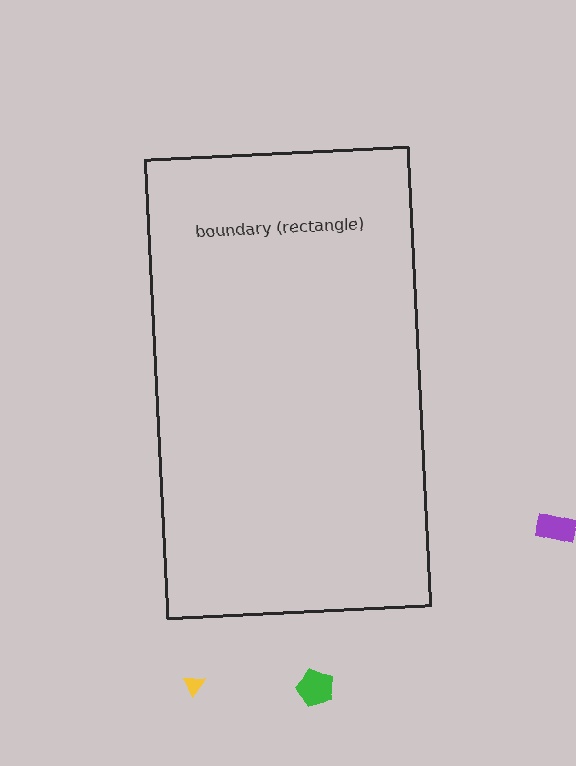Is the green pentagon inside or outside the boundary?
Outside.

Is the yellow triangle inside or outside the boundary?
Outside.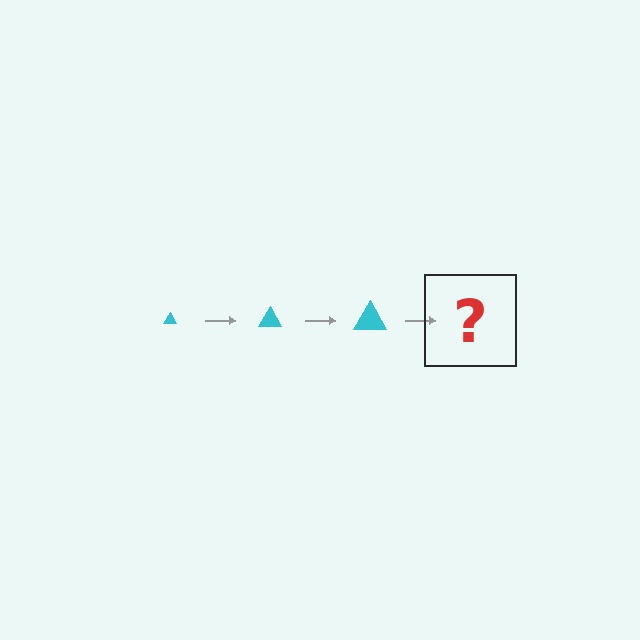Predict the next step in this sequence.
The next step is a cyan triangle, larger than the previous one.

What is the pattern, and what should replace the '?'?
The pattern is that the triangle gets progressively larger each step. The '?' should be a cyan triangle, larger than the previous one.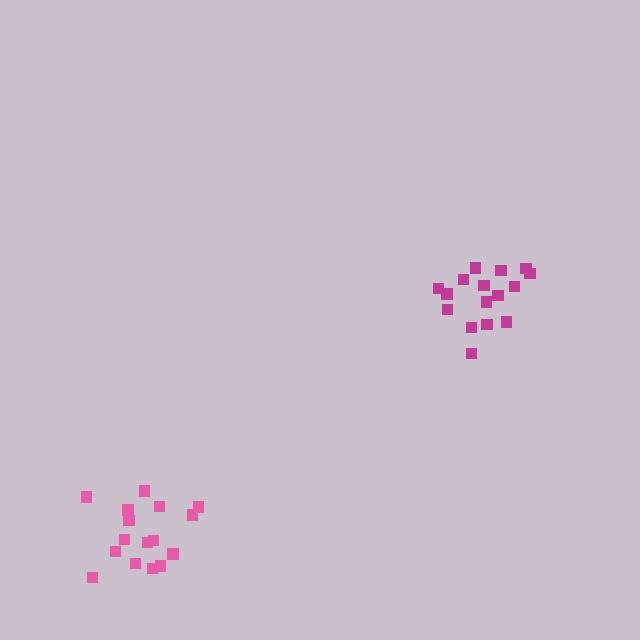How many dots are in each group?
Group 1: 16 dots, Group 2: 16 dots (32 total).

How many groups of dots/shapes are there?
There are 2 groups.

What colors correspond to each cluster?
The clusters are colored: pink, magenta.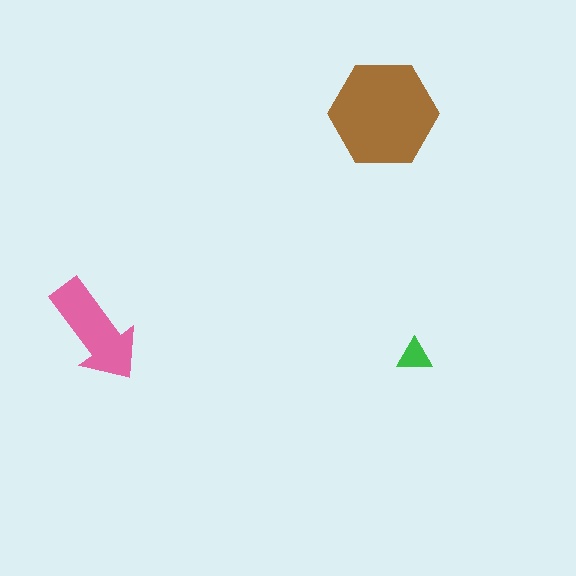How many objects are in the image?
There are 3 objects in the image.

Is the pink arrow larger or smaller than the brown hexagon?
Smaller.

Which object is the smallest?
The green triangle.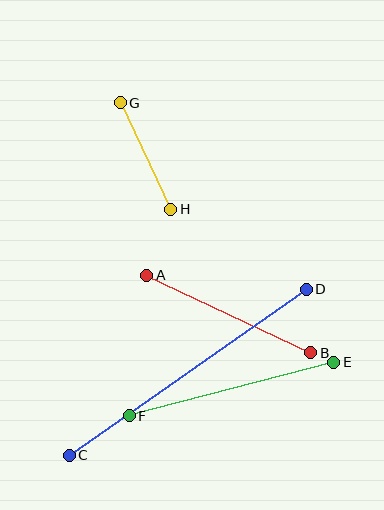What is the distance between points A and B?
The distance is approximately 181 pixels.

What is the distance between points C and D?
The distance is approximately 290 pixels.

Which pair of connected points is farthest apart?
Points C and D are farthest apart.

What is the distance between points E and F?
The distance is approximately 211 pixels.